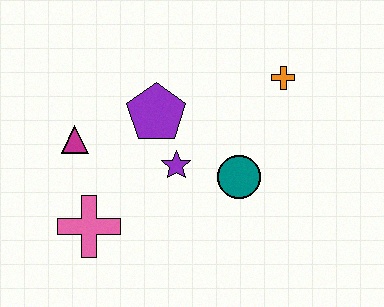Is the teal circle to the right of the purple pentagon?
Yes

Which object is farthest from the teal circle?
The magenta triangle is farthest from the teal circle.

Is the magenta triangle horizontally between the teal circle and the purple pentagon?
No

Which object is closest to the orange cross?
The teal circle is closest to the orange cross.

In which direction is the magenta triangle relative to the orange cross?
The magenta triangle is to the left of the orange cross.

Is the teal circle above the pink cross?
Yes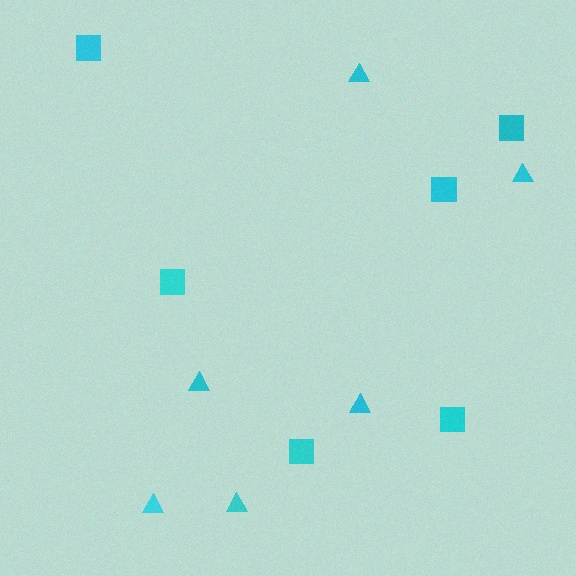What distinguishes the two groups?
There are 2 groups: one group of squares (6) and one group of triangles (6).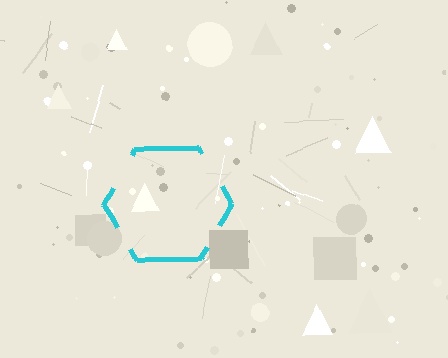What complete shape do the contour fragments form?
The contour fragments form a hexagon.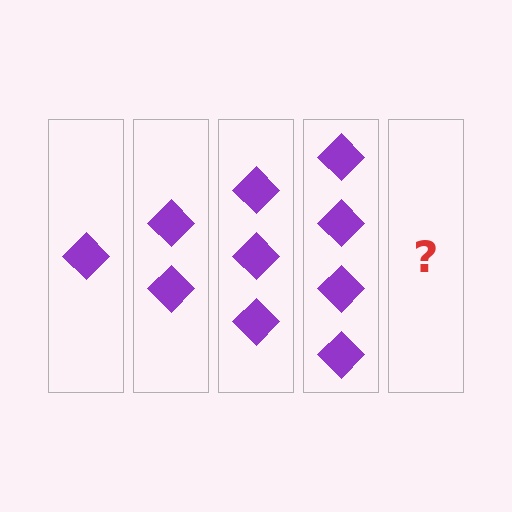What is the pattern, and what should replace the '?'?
The pattern is that each step adds one more diamond. The '?' should be 5 diamonds.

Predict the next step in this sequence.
The next step is 5 diamonds.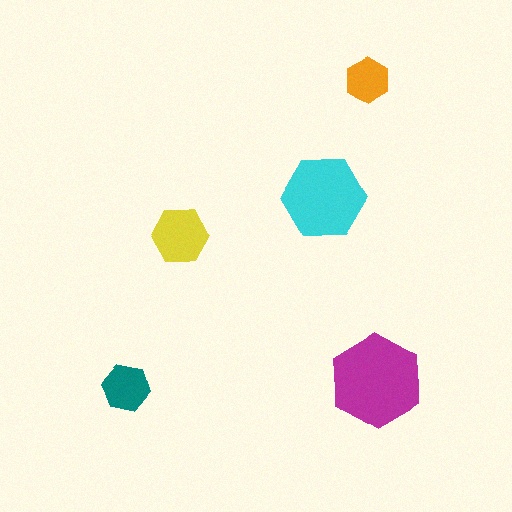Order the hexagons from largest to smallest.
the magenta one, the cyan one, the yellow one, the teal one, the orange one.